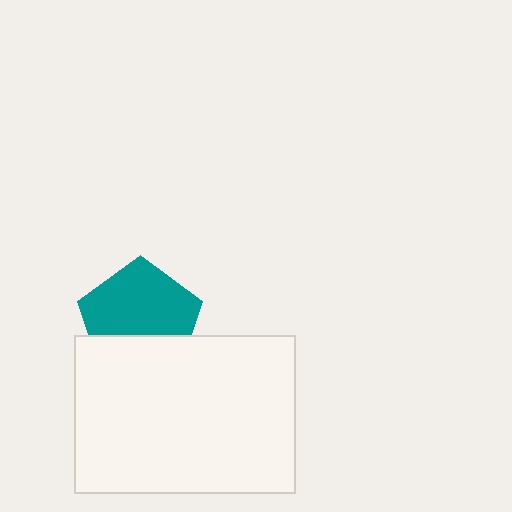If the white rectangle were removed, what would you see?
You would see the complete teal pentagon.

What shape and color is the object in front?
The object in front is a white rectangle.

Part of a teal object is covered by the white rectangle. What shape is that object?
It is a pentagon.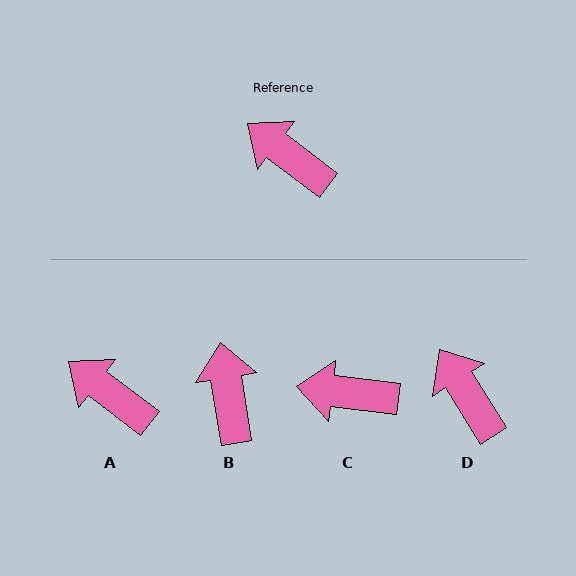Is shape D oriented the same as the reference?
No, it is off by about 20 degrees.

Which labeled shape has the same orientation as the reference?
A.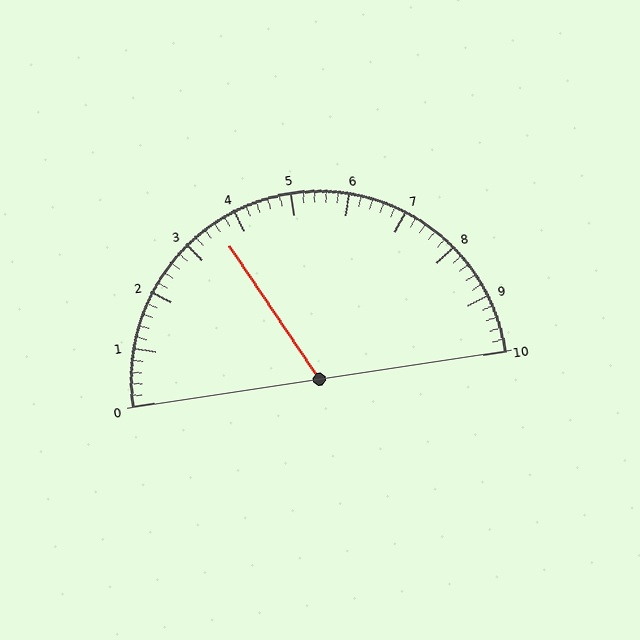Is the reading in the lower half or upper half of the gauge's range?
The reading is in the lower half of the range (0 to 10).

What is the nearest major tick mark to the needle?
The nearest major tick mark is 4.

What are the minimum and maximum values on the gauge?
The gauge ranges from 0 to 10.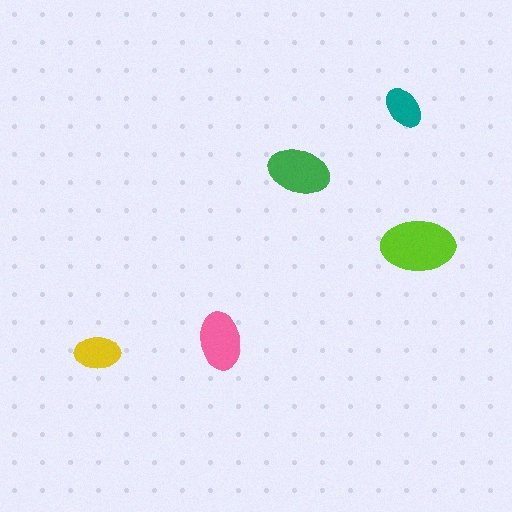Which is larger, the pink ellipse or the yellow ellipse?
The pink one.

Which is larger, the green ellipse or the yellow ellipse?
The green one.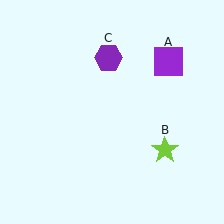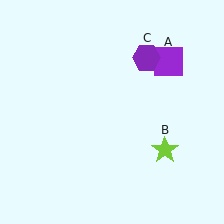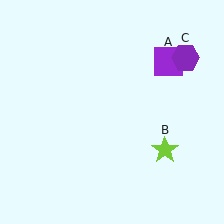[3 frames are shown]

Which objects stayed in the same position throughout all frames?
Purple square (object A) and lime star (object B) remained stationary.